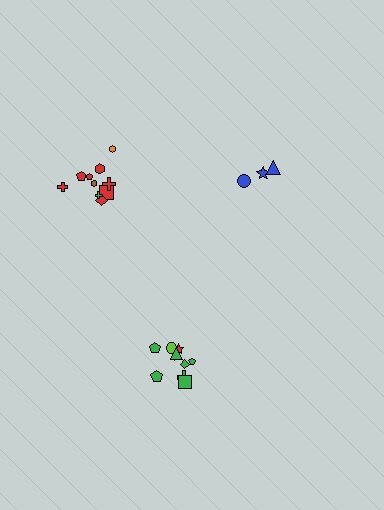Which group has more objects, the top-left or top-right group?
The top-left group.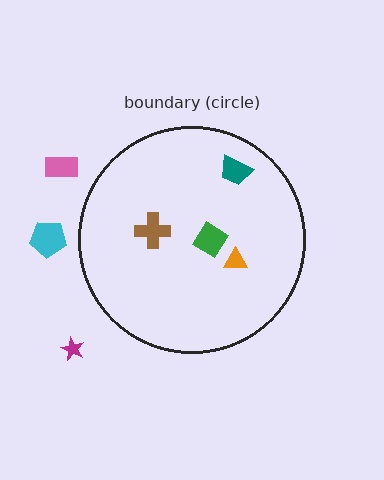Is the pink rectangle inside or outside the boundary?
Outside.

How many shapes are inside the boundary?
4 inside, 3 outside.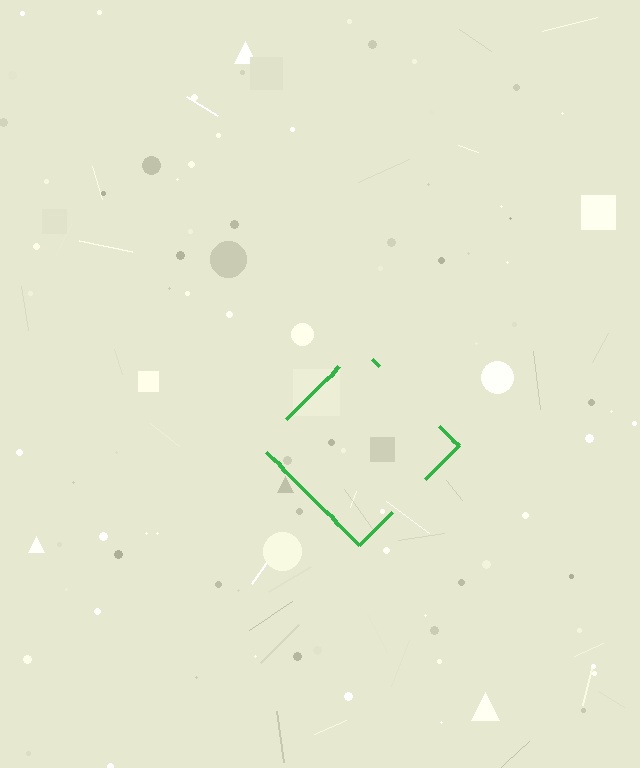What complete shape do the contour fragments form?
The contour fragments form a diamond.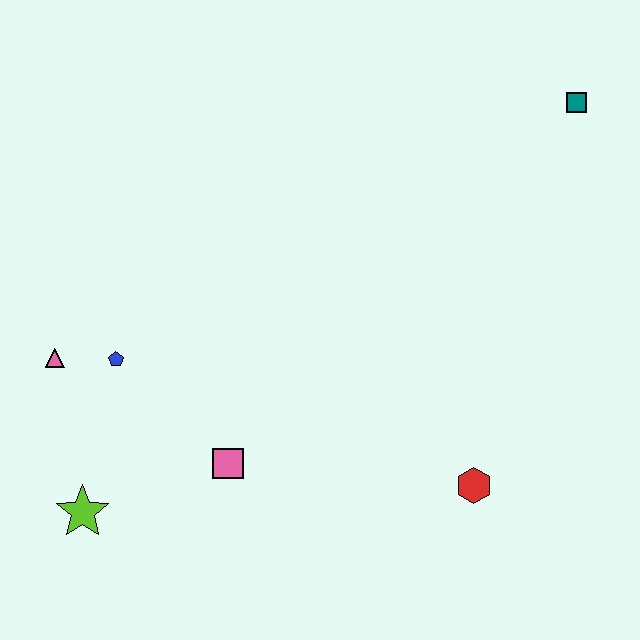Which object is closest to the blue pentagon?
The pink triangle is closest to the blue pentagon.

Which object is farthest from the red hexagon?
The pink triangle is farthest from the red hexagon.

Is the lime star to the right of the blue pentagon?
No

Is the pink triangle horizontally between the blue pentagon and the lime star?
No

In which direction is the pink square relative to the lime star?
The pink square is to the right of the lime star.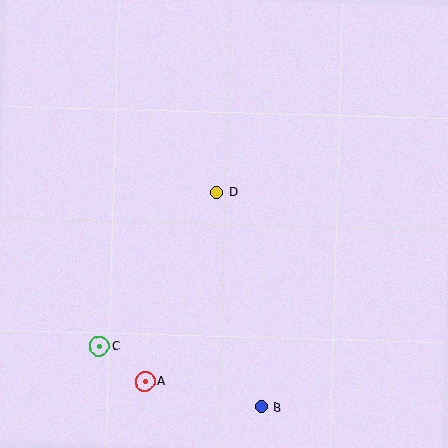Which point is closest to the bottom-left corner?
Point C is closest to the bottom-left corner.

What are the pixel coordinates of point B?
Point B is at (261, 407).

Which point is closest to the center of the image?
Point D at (217, 192) is closest to the center.